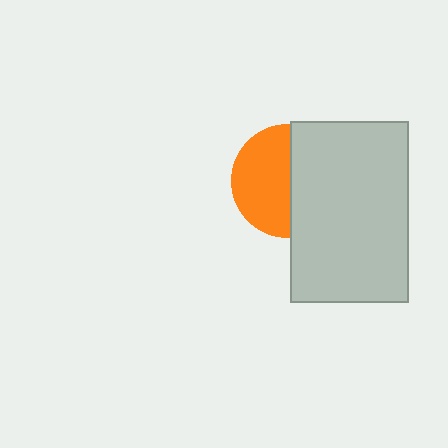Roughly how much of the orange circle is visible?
About half of it is visible (roughly 52%).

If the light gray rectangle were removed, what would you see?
You would see the complete orange circle.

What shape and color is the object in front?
The object in front is a light gray rectangle.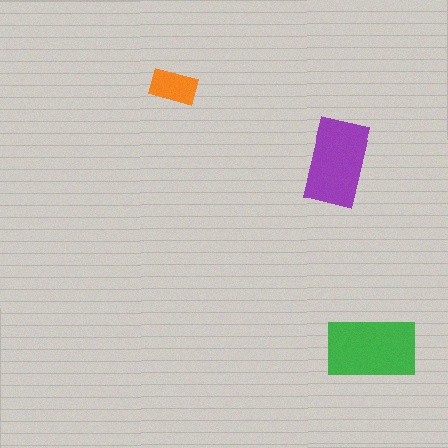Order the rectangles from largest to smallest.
the green one, the purple one, the orange one.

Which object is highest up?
The orange rectangle is topmost.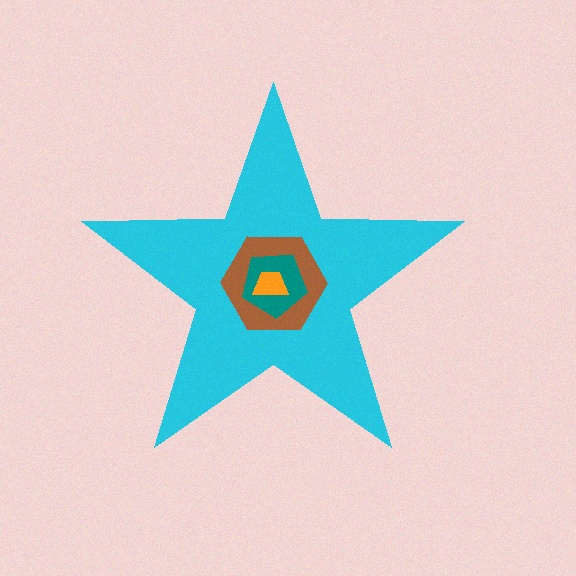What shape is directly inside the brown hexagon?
The teal pentagon.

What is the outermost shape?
The cyan star.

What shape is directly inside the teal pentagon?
The orange trapezoid.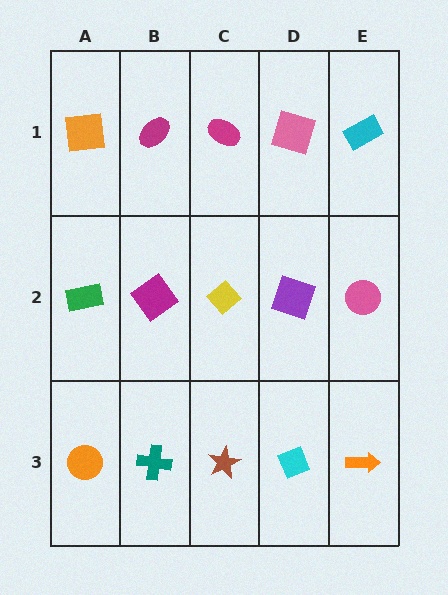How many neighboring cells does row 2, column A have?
3.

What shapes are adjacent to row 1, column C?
A yellow diamond (row 2, column C), a magenta ellipse (row 1, column B), a pink square (row 1, column D).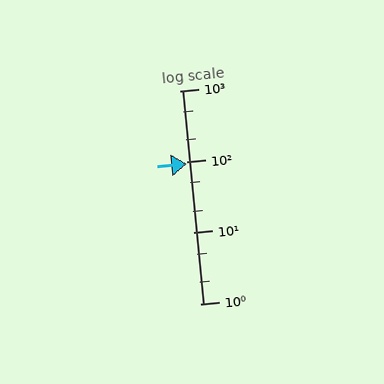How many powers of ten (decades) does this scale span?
The scale spans 3 decades, from 1 to 1000.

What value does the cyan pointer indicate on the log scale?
The pointer indicates approximately 93.